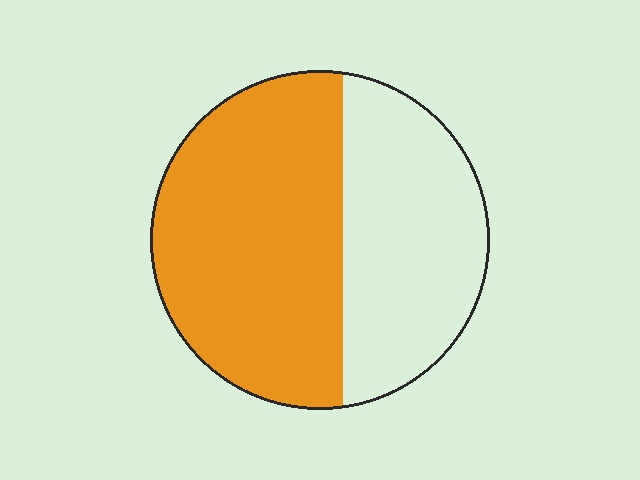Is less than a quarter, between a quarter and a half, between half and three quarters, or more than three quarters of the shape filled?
Between half and three quarters.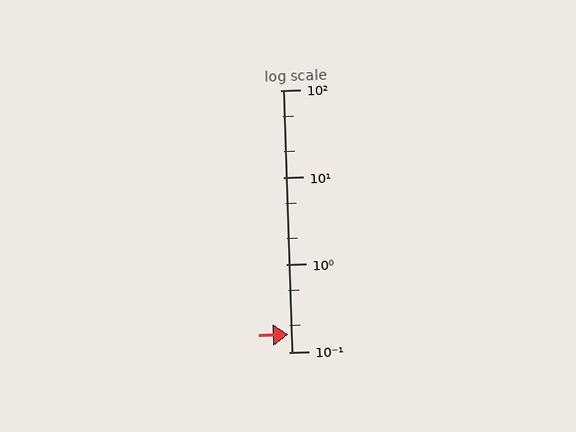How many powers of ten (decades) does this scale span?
The scale spans 3 decades, from 0.1 to 100.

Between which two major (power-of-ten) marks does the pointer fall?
The pointer is between 0.1 and 1.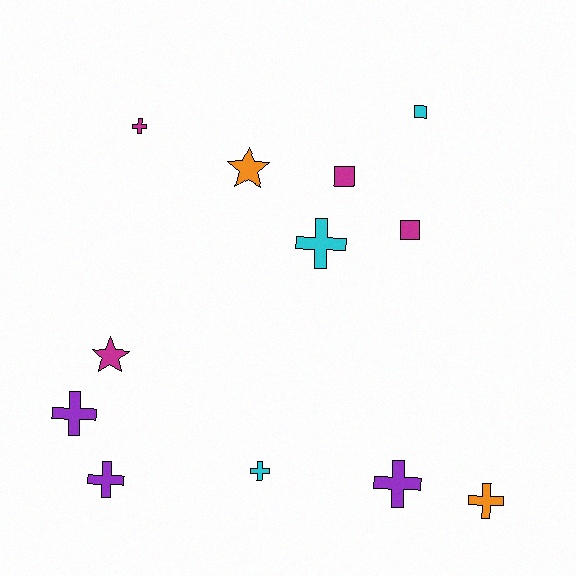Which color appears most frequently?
Magenta, with 4 objects.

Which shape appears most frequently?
Cross, with 7 objects.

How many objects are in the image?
There are 12 objects.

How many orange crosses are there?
There is 1 orange cross.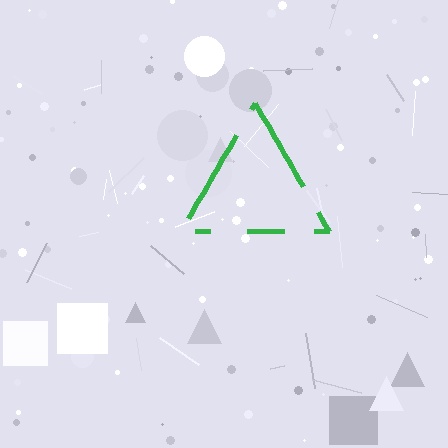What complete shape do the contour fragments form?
The contour fragments form a triangle.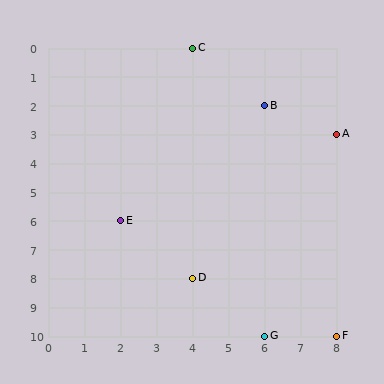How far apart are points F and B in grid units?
Points F and B are 2 columns and 8 rows apart (about 8.2 grid units diagonally).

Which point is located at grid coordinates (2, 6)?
Point E is at (2, 6).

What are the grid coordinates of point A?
Point A is at grid coordinates (8, 3).